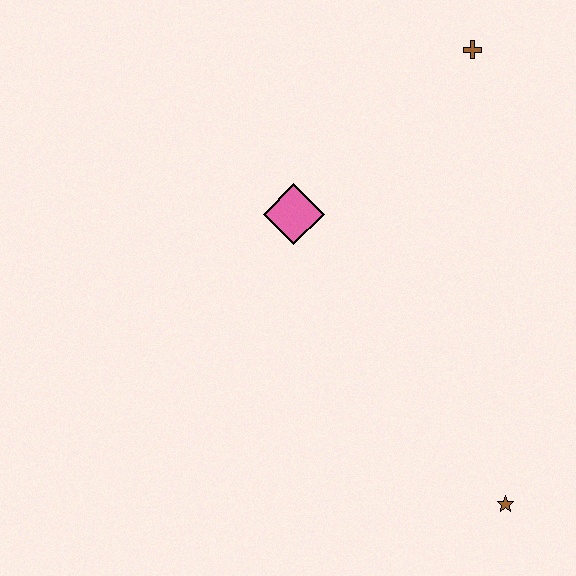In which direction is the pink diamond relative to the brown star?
The pink diamond is above the brown star.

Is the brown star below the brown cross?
Yes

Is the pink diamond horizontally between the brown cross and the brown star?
No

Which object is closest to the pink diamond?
The brown cross is closest to the pink diamond.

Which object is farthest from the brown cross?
The brown star is farthest from the brown cross.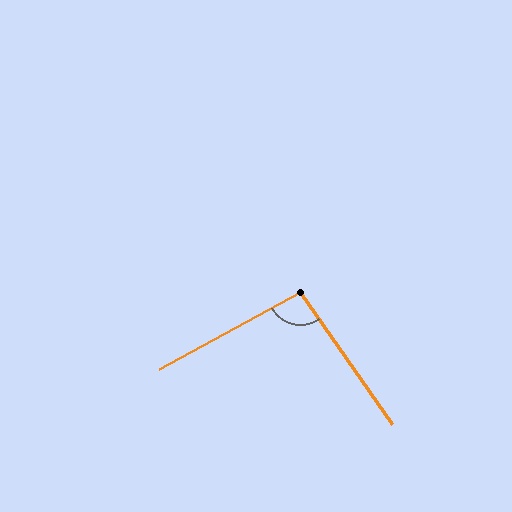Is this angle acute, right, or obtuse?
It is obtuse.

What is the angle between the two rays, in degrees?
Approximately 96 degrees.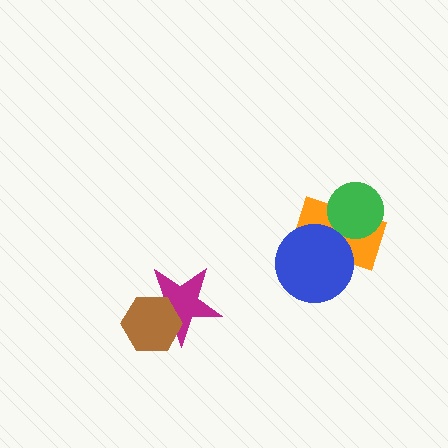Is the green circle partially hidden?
No, no other shape covers it.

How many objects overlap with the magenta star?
1 object overlaps with the magenta star.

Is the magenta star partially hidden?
Yes, it is partially covered by another shape.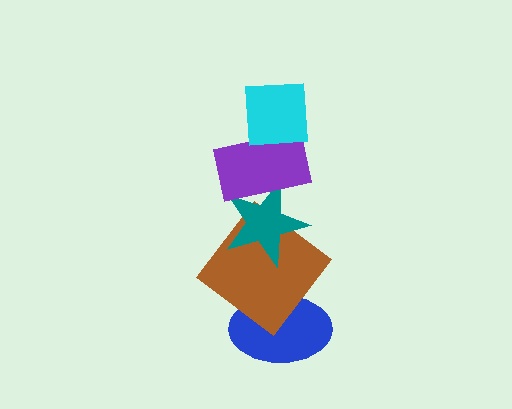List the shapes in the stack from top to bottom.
From top to bottom: the cyan square, the purple rectangle, the teal star, the brown diamond, the blue ellipse.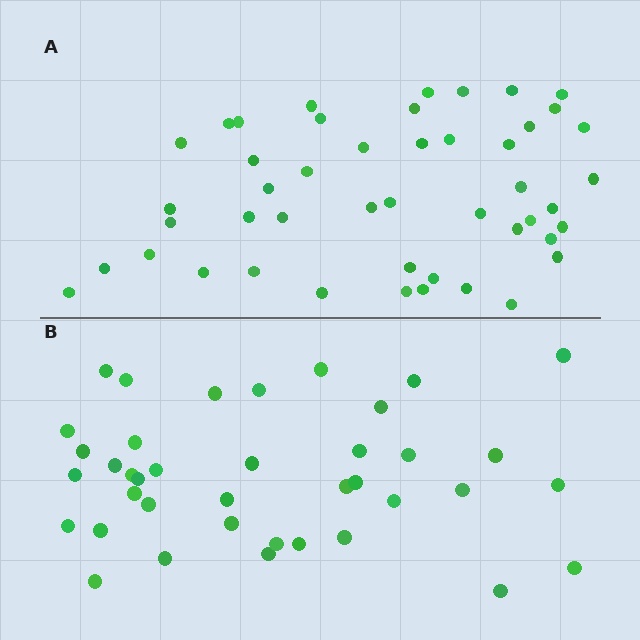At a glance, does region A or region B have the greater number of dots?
Region A (the top region) has more dots.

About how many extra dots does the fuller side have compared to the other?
Region A has roughly 8 or so more dots than region B.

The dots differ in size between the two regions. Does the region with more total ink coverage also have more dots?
No. Region B has more total ink coverage because its dots are larger, but region A actually contains more individual dots. Total area can be misleading — the number of items is what matters here.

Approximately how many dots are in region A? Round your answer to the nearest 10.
About 50 dots. (The exact count is 47, which rounds to 50.)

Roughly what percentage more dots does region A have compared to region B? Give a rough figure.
About 20% more.